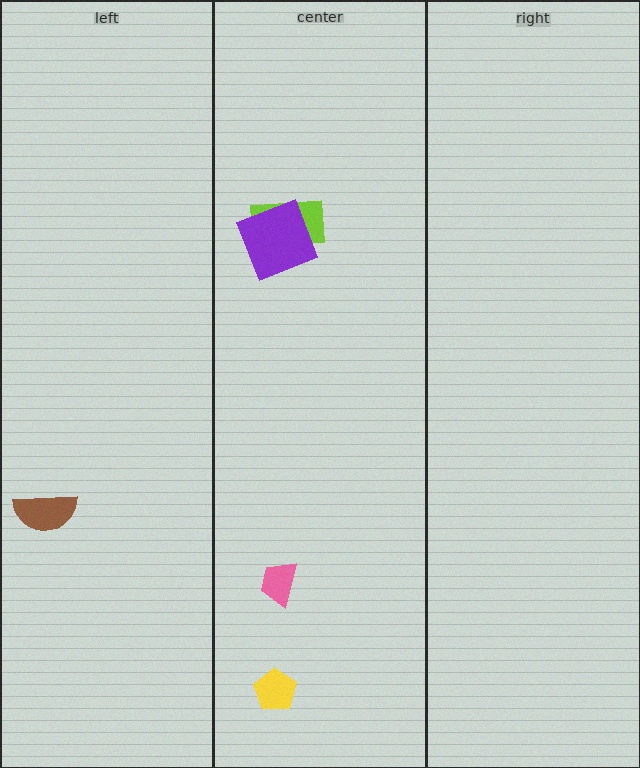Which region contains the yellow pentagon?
The center region.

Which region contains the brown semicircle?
The left region.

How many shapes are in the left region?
1.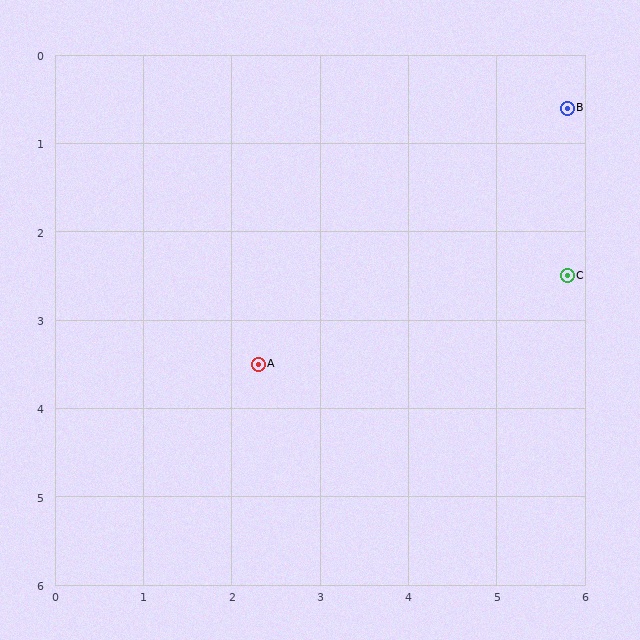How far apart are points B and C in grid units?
Points B and C are about 1.9 grid units apart.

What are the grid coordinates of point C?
Point C is at approximately (5.8, 2.5).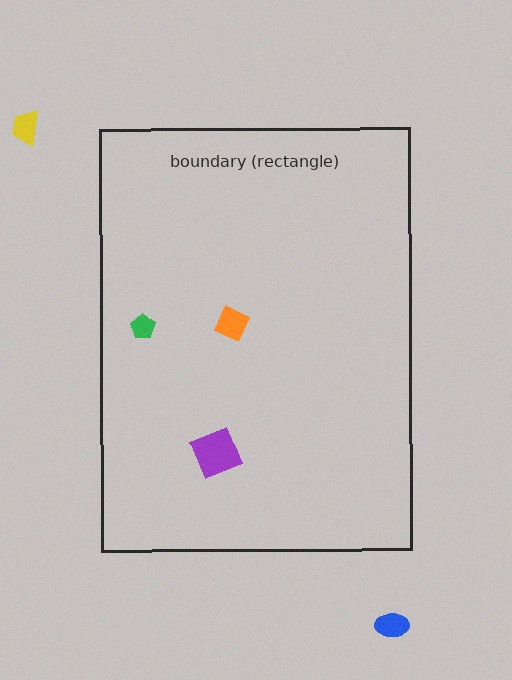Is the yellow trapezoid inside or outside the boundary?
Outside.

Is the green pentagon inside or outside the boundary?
Inside.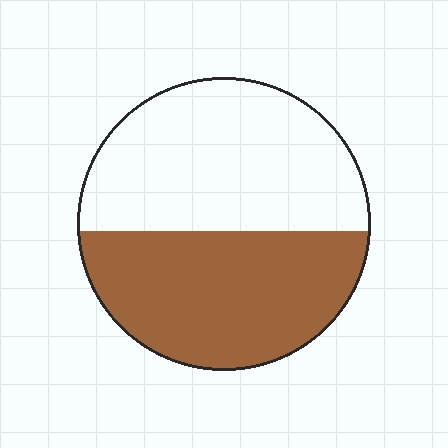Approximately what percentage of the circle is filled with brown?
Approximately 45%.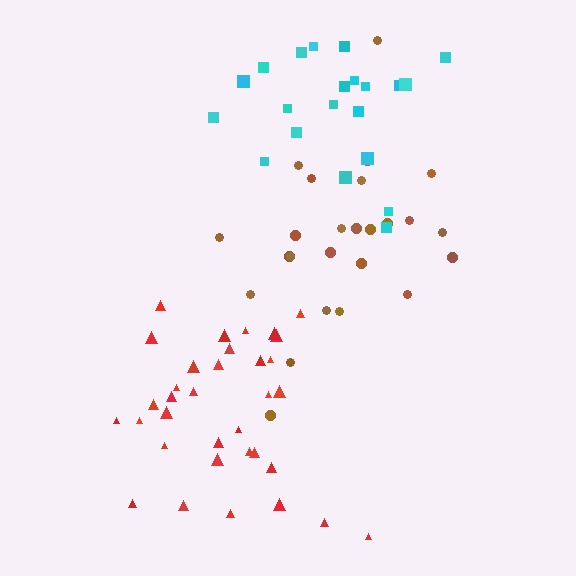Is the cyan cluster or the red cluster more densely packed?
Red.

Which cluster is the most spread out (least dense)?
Brown.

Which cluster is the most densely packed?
Red.